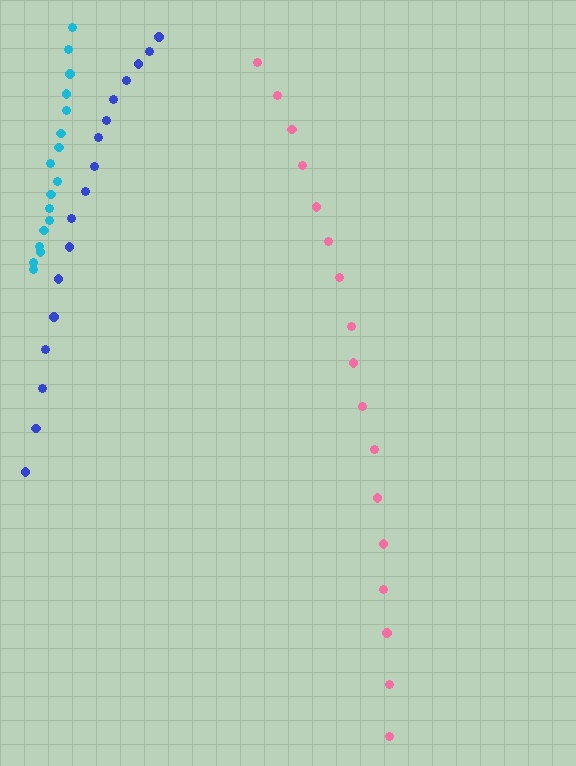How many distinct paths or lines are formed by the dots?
There are 3 distinct paths.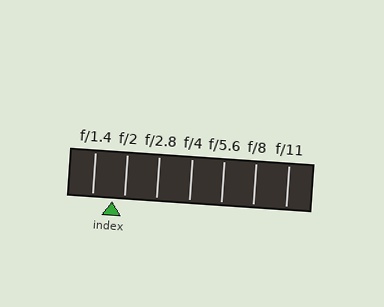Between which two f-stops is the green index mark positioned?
The index mark is between f/1.4 and f/2.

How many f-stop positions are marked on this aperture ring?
There are 7 f-stop positions marked.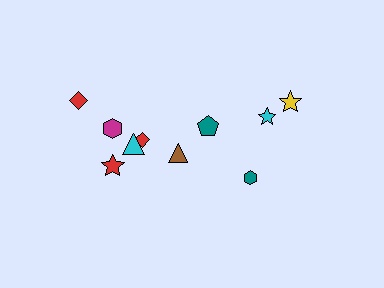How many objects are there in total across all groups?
There are 10 objects.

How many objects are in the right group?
There are 4 objects.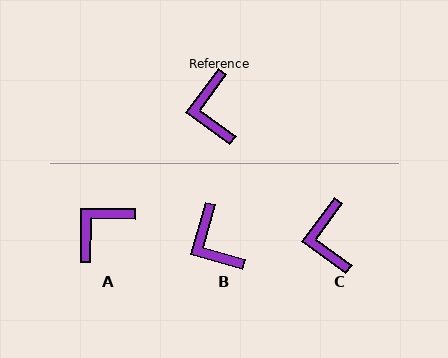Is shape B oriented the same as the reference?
No, it is off by about 20 degrees.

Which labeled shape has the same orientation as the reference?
C.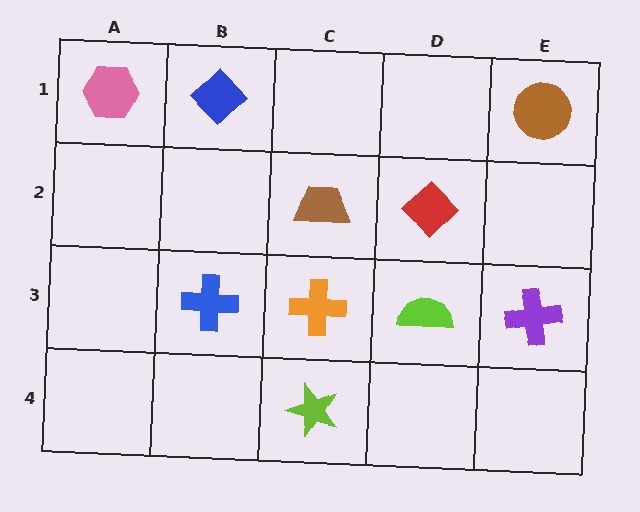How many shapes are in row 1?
3 shapes.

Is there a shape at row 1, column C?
No, that cell is empty.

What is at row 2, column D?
A red diamond.